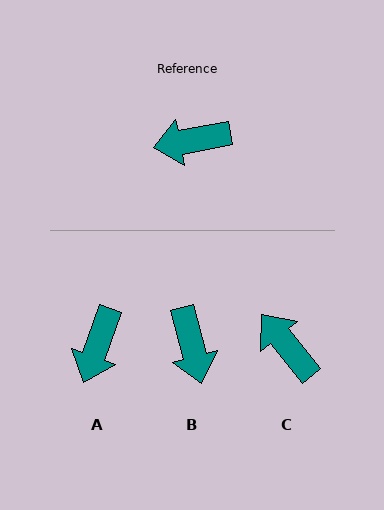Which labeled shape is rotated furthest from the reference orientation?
B, about 94 degrees away.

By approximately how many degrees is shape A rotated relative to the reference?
Approximately 59 degrees counter-clockwise.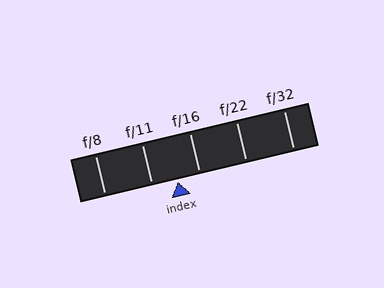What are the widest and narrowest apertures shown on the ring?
The widest aperture shown is f/8 and the narrowest is f/32.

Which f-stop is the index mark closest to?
The index mark is closest to f/16.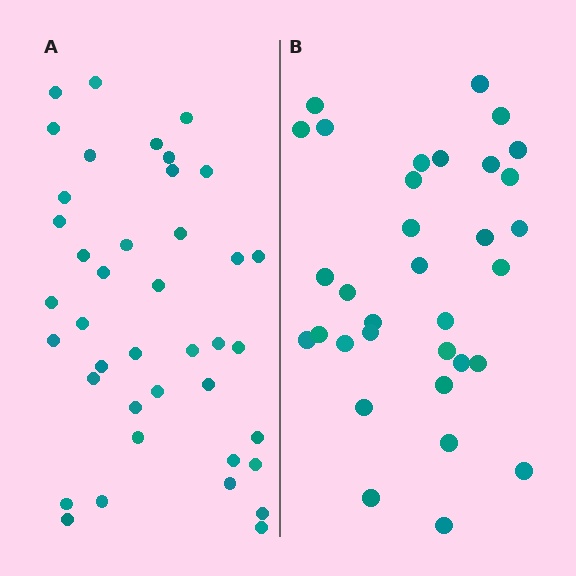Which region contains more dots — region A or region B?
Region A (the left region) has more dots.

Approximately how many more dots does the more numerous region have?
Region A has roughly 8 or so more dots than region B.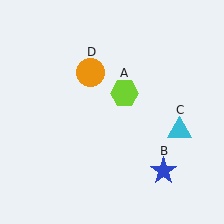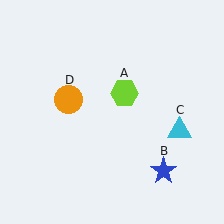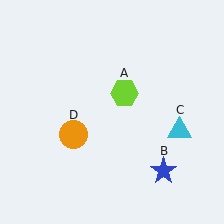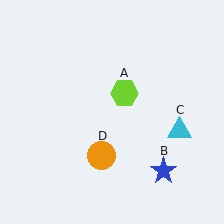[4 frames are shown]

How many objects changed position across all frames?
1 object changed position: orange circle (object D).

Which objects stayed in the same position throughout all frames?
Lime hexagon (object A) and blue star (object B) and cyan triangle (object C) remained stationary.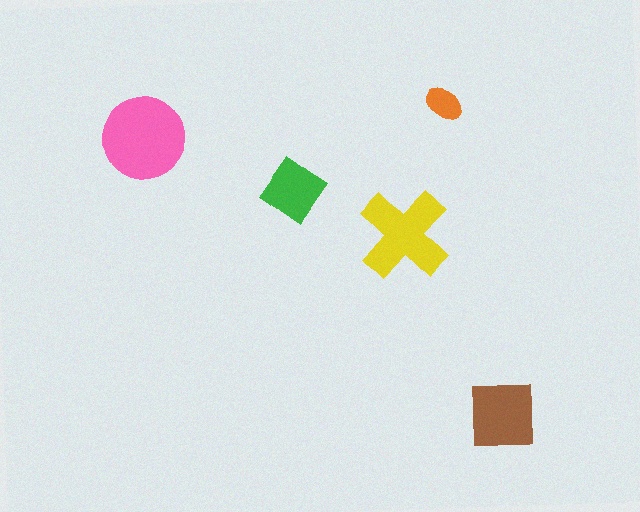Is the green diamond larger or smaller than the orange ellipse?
Larger.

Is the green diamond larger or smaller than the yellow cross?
Smaller.